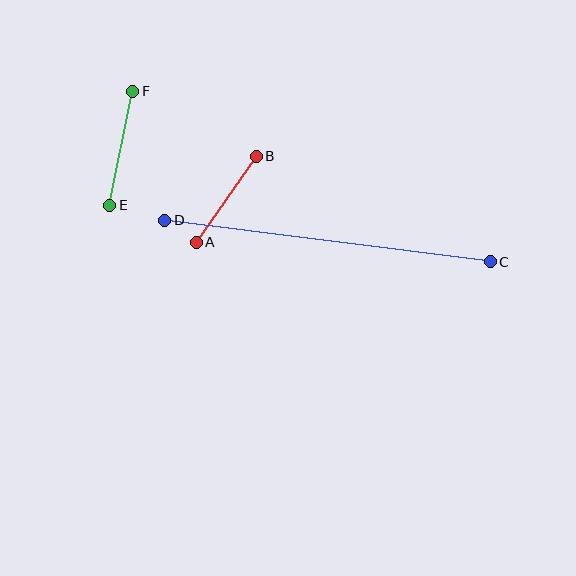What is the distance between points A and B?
The distance is approximately 105 pixels.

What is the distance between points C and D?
The distance is approximately 328 pixels.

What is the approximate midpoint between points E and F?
The midpoint is at approximately (121, 148) pixels.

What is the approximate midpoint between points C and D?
The midpoint is at approximately (327, 241) pixels.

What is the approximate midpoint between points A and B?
The midpoint is at approximately (226, 199) pixels.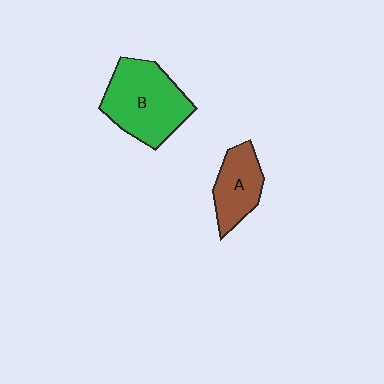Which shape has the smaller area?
Shape A (brown).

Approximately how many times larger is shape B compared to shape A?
Approximately 1.7 times.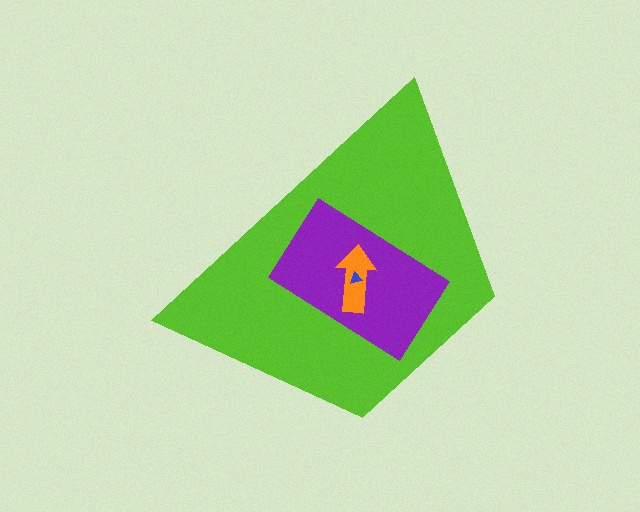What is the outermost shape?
The lime trapezoid.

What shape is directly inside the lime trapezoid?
The purple rectangle.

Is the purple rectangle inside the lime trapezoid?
Yes.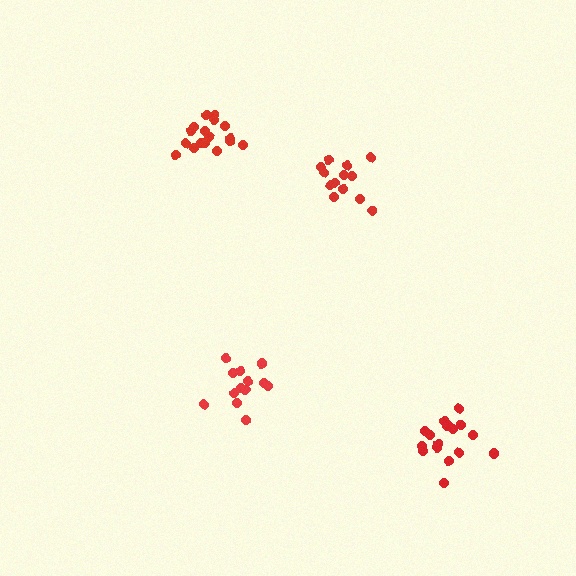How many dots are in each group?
Group 1: 13 dots, Group 2: 14 dots, Group 3: 17 dots, Group 4: 17 dots (61 total).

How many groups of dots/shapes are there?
There are 4 groups.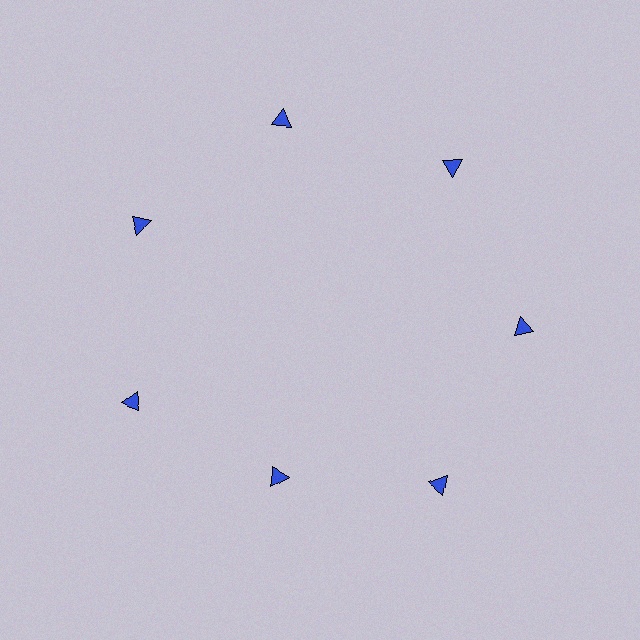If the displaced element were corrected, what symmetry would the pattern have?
It would have 7-fold rotational symmetry — the pattern would map onto itself every 51 degrees.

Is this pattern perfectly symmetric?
No. The 7 blue triangles are arranged in a ring, but one element near the 6 o'clock position is pulled inward toward the center, breaking the 7-fold rotational symmetry.